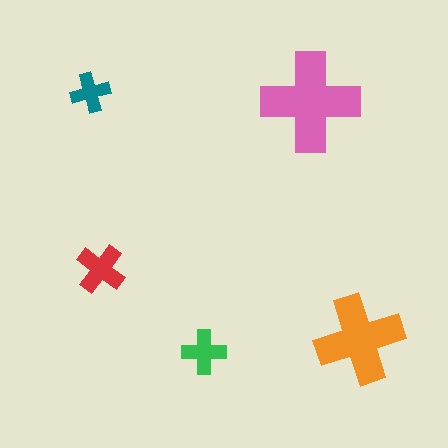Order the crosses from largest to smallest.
the pink one, the orange one, the red one, the green one, the teal one.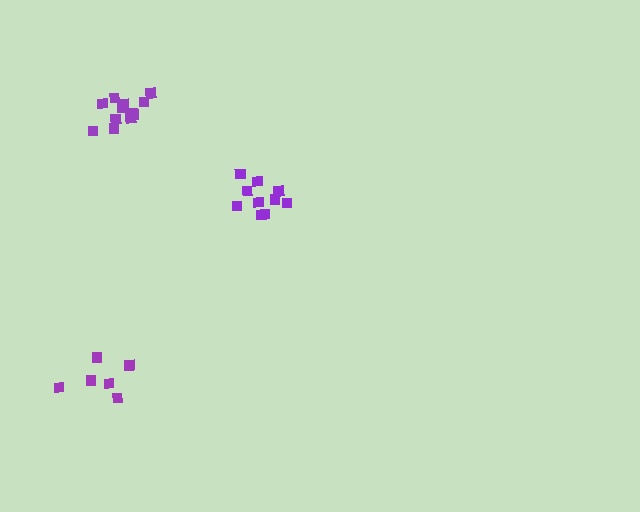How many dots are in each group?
Group 1: 6 dots, Group 2: 12 dots, Group 3: 10 dots (28 total).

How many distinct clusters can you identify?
There are 3 distinct clusters.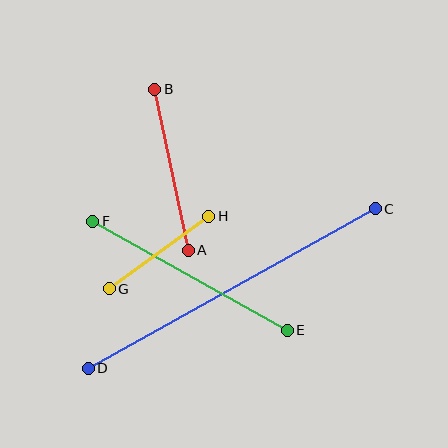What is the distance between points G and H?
The distance is approximately 123 pixels.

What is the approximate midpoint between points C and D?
The midpoint is at approximately (232, 289) pixels.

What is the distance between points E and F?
The distance is approximately 223 pixels.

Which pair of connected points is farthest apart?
Points C and D are farthest apart.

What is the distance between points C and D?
The distance is approximately 328 pixels.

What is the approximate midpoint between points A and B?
The midpoint is at approximately (172, 170) pixels.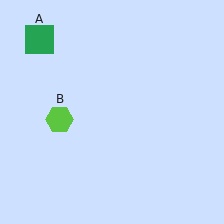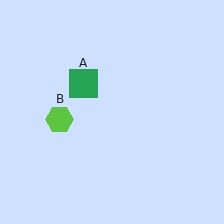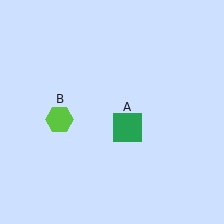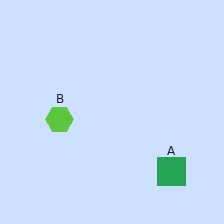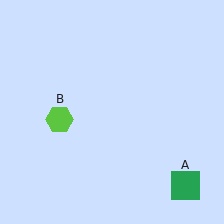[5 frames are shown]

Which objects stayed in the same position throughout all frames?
Lime hexagon (object B) remained stationary.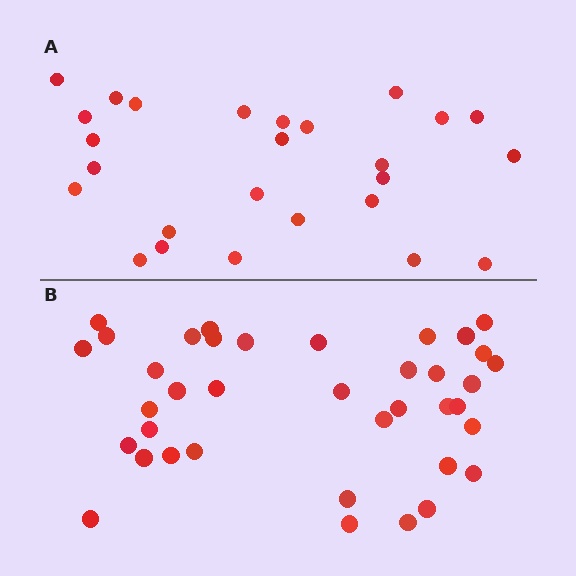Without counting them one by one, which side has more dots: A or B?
Region B (the bottom region) has more dots.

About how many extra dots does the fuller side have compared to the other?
Region B has roughly 12 or so more dots than region A.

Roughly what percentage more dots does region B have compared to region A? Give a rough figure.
About 45% more.